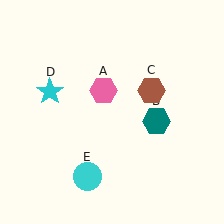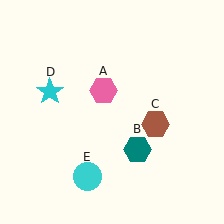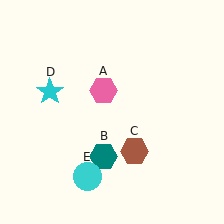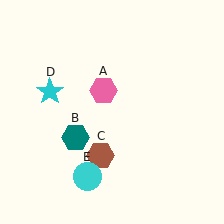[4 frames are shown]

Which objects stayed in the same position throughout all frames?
Pink hexagon (object A) and cyan star (object D) and cyan circle (object E) remained stationary.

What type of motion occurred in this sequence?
The teal hexagon (object B), brown hexagon (object C) rotated clockwise around the center of the scene.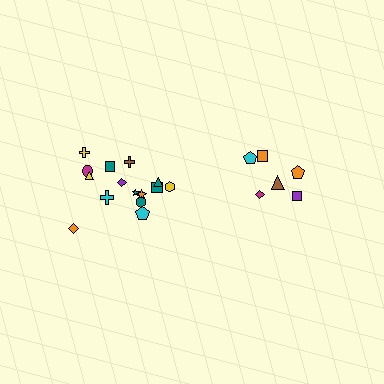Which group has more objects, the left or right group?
The left group.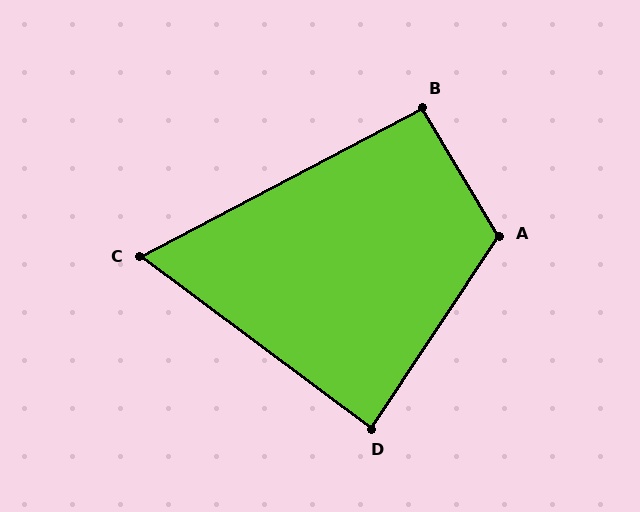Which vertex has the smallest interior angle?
C, at approximately 65 degrees.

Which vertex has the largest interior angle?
A, at approximately 115 degrees.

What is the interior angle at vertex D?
Approximately 87 degrees (approximately right).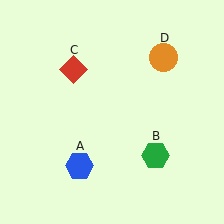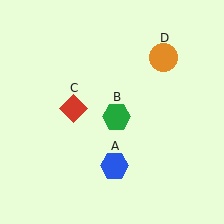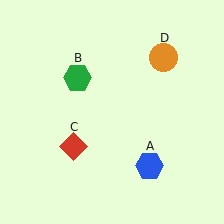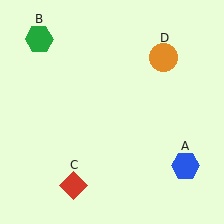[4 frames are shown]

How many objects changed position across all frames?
3 objects changed position: blue hexagon (object A), green hexagon (object B), red diamond (object C).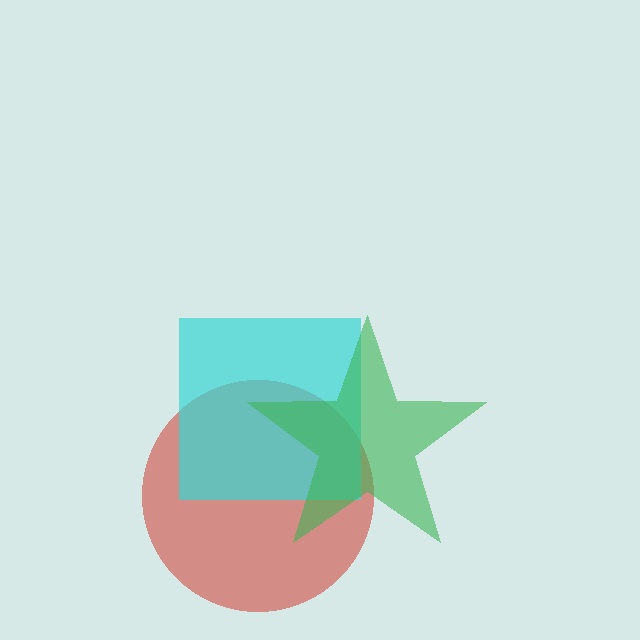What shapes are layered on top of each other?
The layered shapes are: a red circle, a cyan square, a green star.